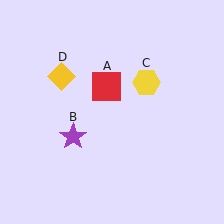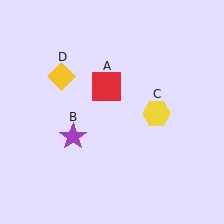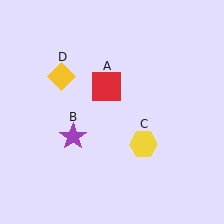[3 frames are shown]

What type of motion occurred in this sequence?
The yellow hexagon (object C) rotated clockwise around the center of the scene.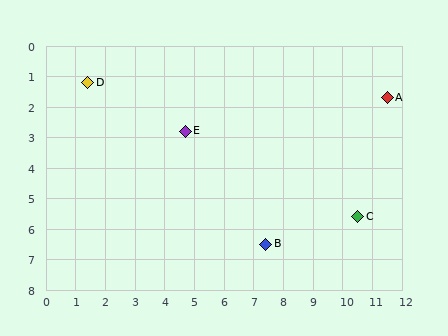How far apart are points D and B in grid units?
Points D and B are about 8.0 grid units apart.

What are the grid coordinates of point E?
Point E is at approximately (4.7, 2.8).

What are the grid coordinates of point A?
Point A is at approximately (11.5, 1.7).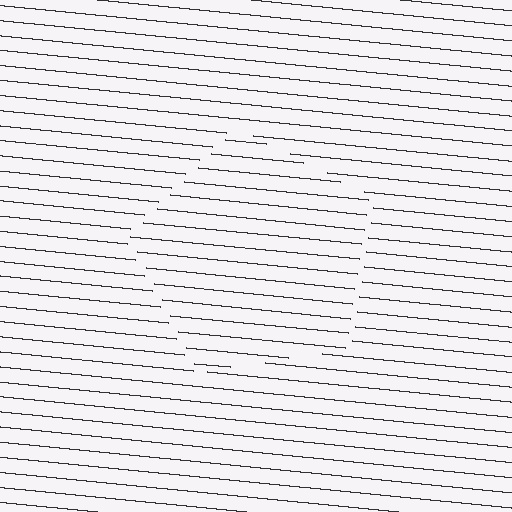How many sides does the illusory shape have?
5 sides — the line-ends trace a pentagon.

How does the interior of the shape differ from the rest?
The interior of the shape contains the same grating, shifted by half a period — the contour is defined by the phase discontinuity where line-ends from the inner and outer gratings abut.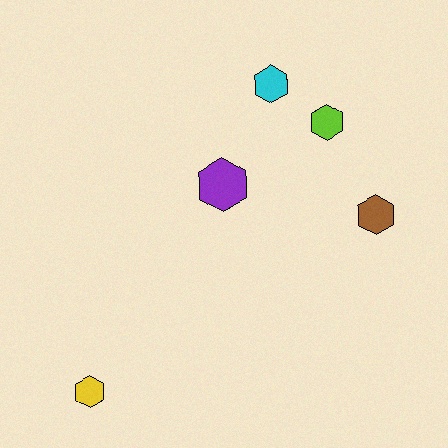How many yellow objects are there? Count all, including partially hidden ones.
There is 1 yellow object.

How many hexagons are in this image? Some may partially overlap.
There are 5 hexagons.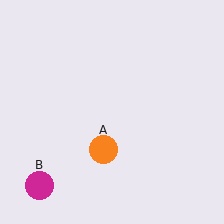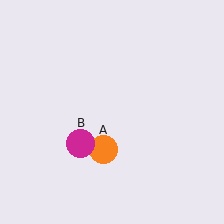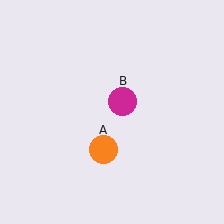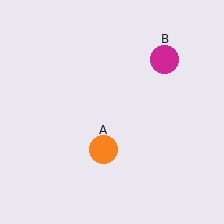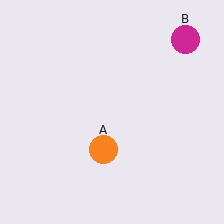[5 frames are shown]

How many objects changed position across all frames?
1 object changed position: magenta circle (object B).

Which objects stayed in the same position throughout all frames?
Orange circle (object A) remained stationary.